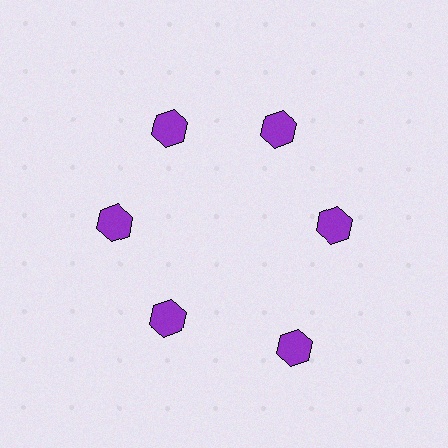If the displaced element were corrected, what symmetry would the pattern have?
It would have 6-fold rotational symmetry — the pattern would map onto itself every 60 degrees.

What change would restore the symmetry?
The symmetry would be restored by moving it inward, back onto the ring so that all 6 hexagons sit at equal angles and equal distance from the center.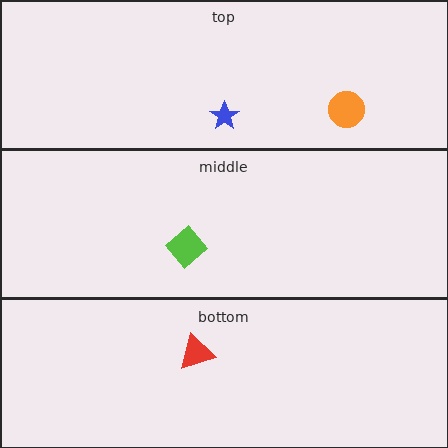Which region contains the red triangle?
The bottom region.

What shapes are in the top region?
The blue star, the orange circle.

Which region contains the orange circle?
The top region.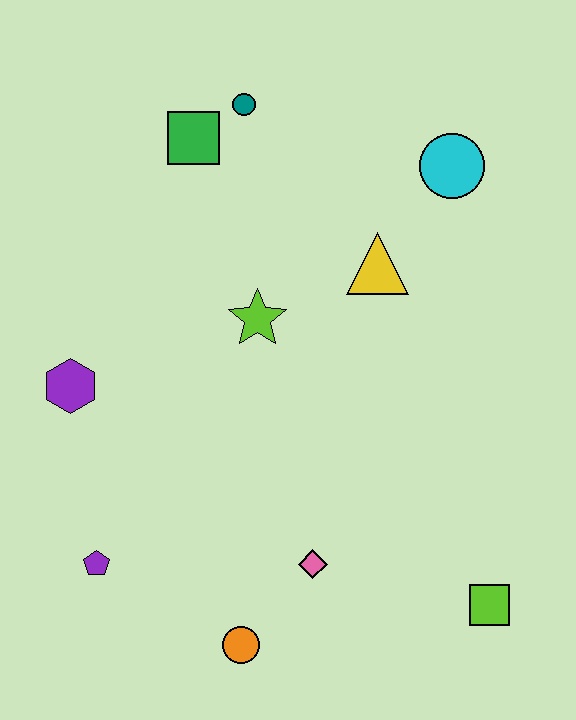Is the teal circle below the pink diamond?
No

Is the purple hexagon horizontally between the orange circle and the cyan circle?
No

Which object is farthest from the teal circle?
The lime square is farthest from the teal circle.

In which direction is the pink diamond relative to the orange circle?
The pink diamond is above the orange circle.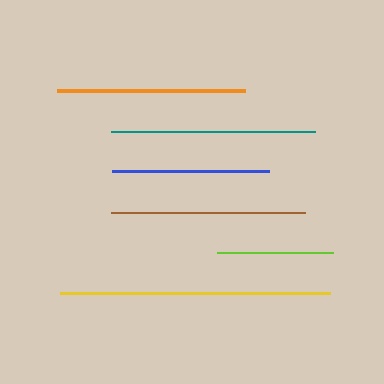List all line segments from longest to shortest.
From longest to shortest: yellow, teal, brown, orange, blue, lime.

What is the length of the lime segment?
The lime segment is approximately 116 pixels long.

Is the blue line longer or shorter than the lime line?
The blue line is longer than the lime line.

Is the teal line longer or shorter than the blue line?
The teal line is longer than the blue line.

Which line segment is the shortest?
The lime line is the shortest at approximately 116 pixels.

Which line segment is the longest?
The yellow line is the longest at approximately 270 pixels.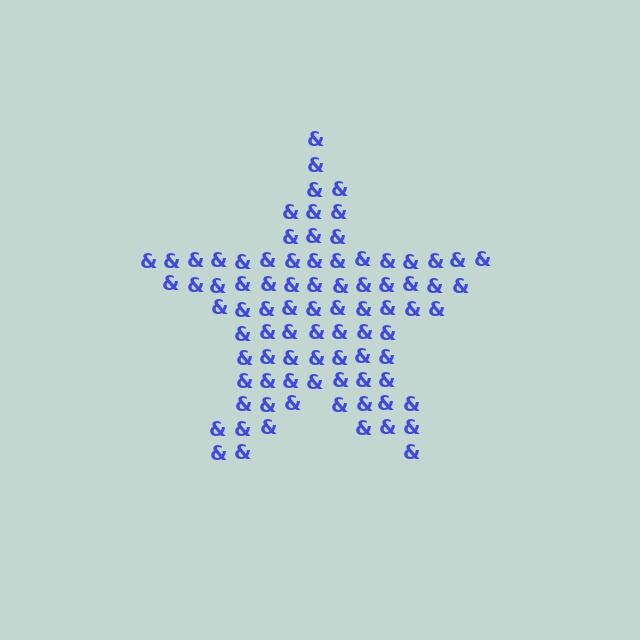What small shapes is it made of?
It is made of small ampersands.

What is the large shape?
The large shape is a star.